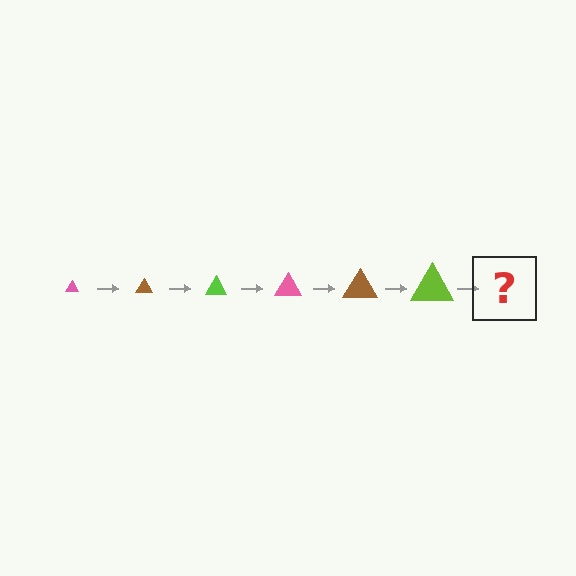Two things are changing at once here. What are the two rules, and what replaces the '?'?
The two rules are that the triangle grows larger each step and the color cycles through pink, brown, and lime. The '?' should be a pink triangle, larger than the previous one.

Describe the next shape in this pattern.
It should be a pink triangle, larger than the previous one.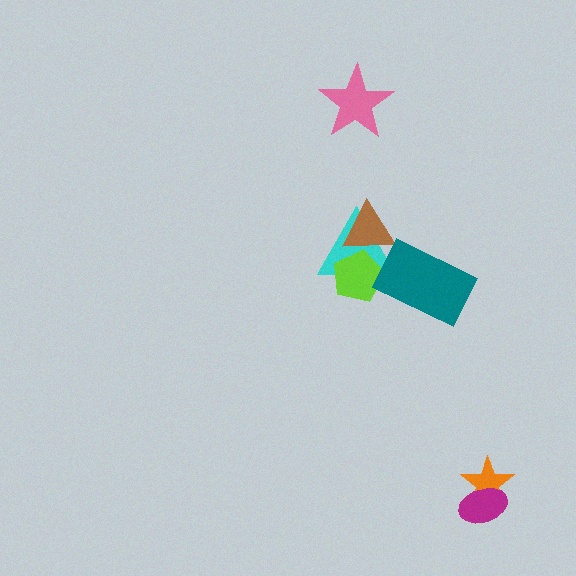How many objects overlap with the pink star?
0 objects overlap with the pink star.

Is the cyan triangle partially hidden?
Yes, it is partially covered by another shape.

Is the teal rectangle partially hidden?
No, no other shape covers it.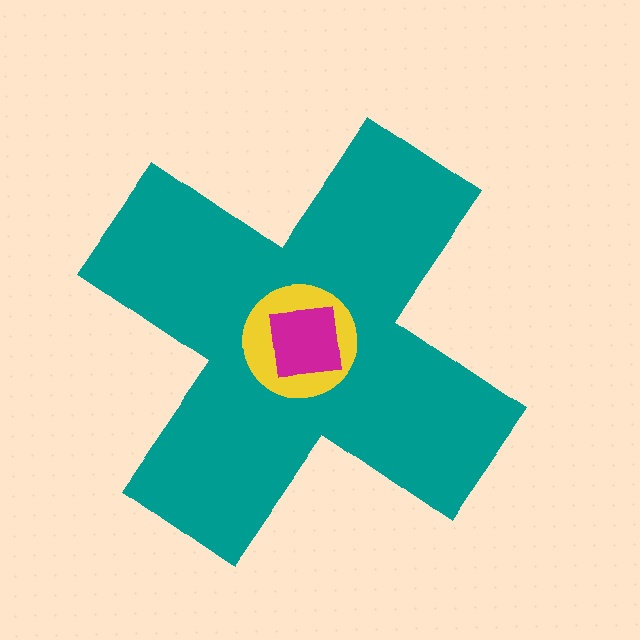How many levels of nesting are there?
3.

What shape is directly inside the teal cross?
The yellow circle.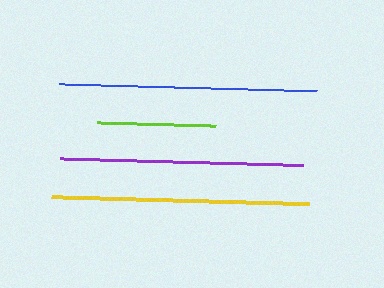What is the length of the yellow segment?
The yellow segment is approximately 258 pixels long.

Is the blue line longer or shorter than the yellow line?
The yellow line is longer than the blue line.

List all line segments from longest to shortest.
From longest to shortest: yellow, blue, purple, lime.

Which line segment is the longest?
The yellow line is the longest at approximately 258 pixels.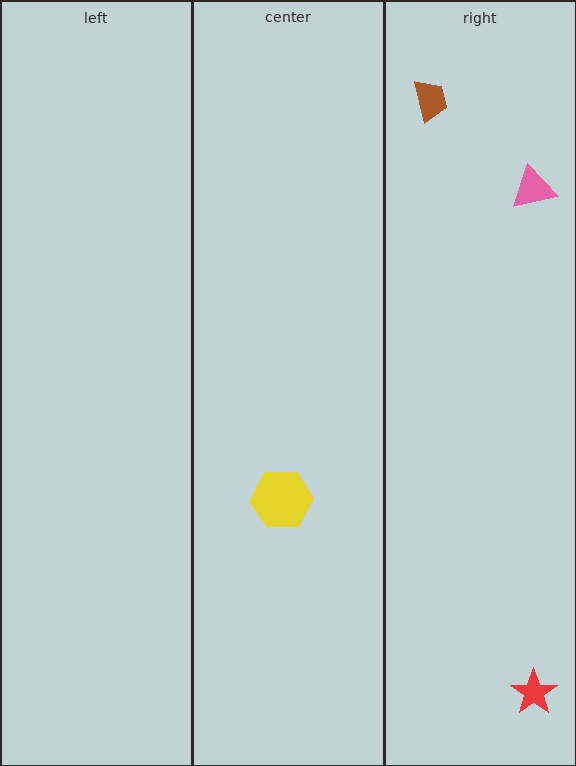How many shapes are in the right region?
3.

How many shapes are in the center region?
1.